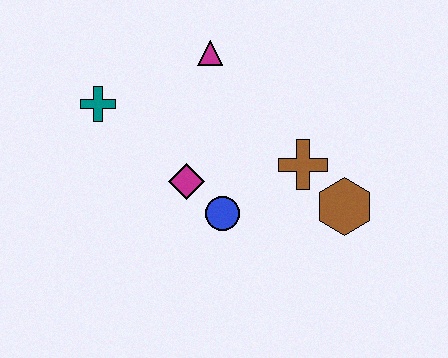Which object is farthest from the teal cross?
The brown hexagon is farthest from the teal cross.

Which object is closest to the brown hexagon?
The brown cross is closest to the brown hexagon.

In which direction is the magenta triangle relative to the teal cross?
The magenta triangle is to the right of the teal cross.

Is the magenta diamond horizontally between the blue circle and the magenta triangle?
No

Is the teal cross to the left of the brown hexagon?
Yes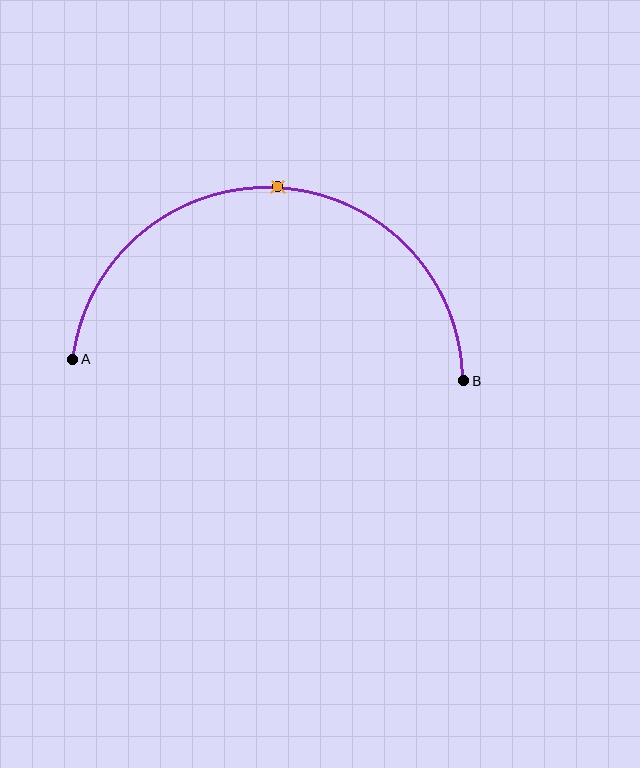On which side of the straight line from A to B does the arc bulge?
The arc bulges above the straight line connecting A and B.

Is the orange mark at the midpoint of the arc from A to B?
Yes. The orange mark lies on the arc at equal arc-length from both A and B — it is the arc midpoint.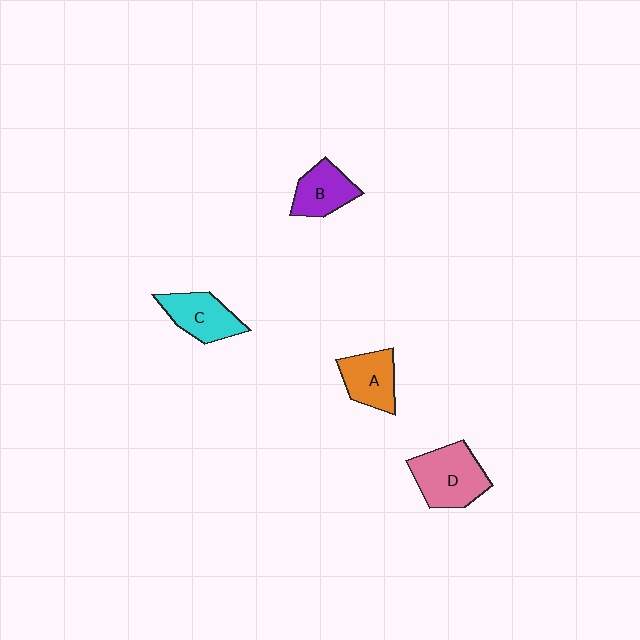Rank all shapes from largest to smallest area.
From largest to smallest: D (pink), C (cyan), A (orange), B (purple).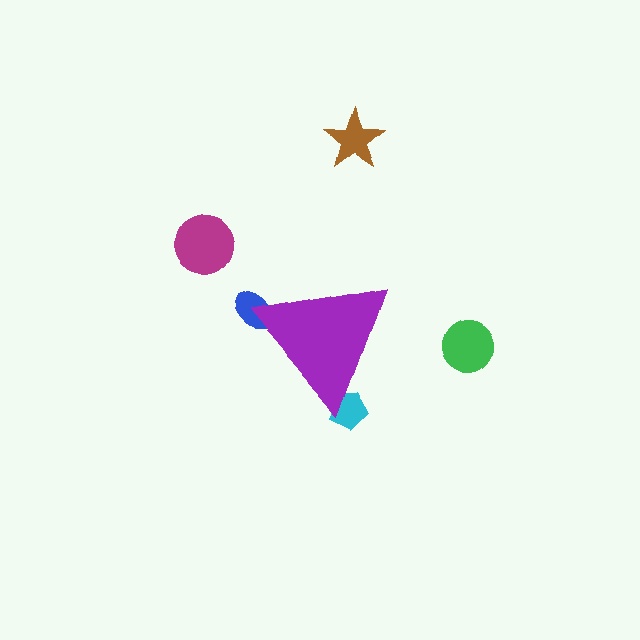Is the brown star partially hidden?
No, the brown star is fully visible.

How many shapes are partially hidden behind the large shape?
2 shapes are partially hidden.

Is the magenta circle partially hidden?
No, the magenta circle is fully visible.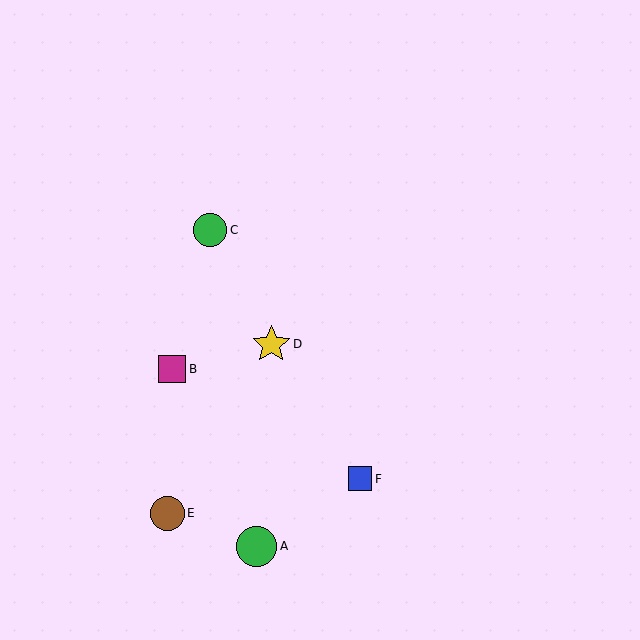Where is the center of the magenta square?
The center of the magenta square is at (172, 369).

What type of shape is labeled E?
Shape E is a brown circle.